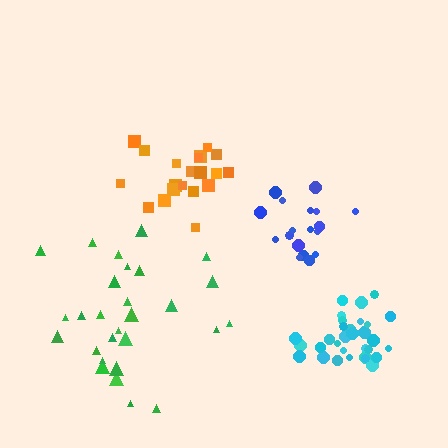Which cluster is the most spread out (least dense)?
Green.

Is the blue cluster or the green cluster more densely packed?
Blue.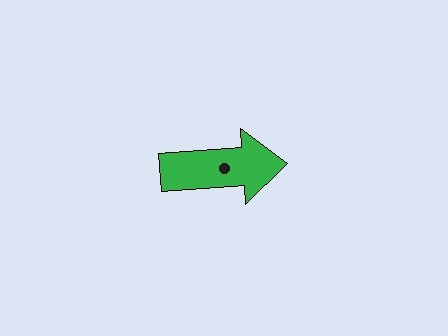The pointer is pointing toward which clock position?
Roughly 3 o'clock.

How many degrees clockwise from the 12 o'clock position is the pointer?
Approximately 86 degrees.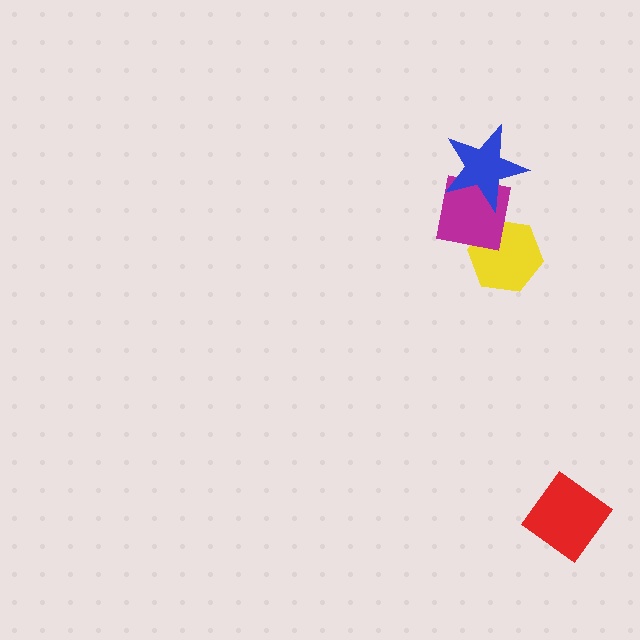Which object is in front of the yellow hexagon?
The magenta square is in front of the yellow hexagon.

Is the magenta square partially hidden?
Yes, it is partially covered by another shape.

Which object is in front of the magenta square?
The blue star is in front of the magenta square.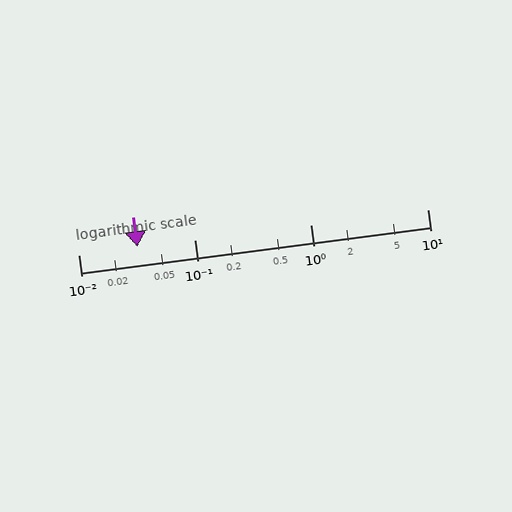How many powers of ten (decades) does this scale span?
The scale spans 3 decades, from 0.01 to 10.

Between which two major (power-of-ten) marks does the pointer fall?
The pointer is between 0.01 and 0.1.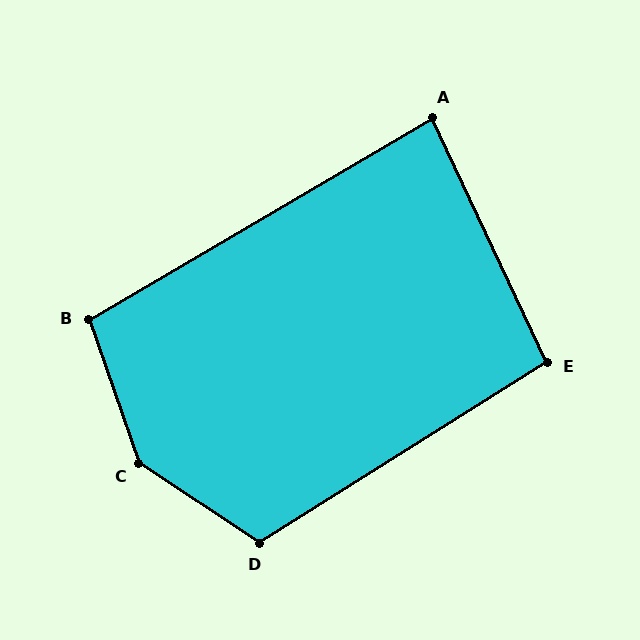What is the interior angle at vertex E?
Approximately 97 degrees (obtuse).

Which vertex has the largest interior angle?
C, at approximately 142 degrees.